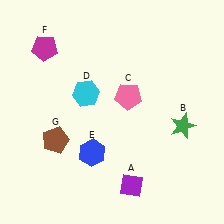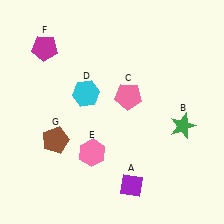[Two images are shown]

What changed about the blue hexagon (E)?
In Image 1, E is blue. In Image 2, it changed to pink.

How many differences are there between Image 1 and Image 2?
There is 1 difference between the two images.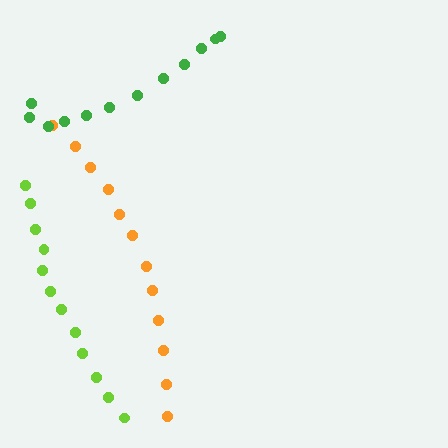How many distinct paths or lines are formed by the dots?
There are 3 distinct paths.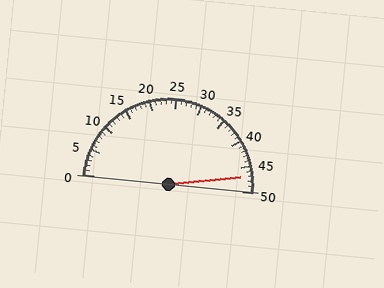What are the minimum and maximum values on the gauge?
The gauge ranges from 0 to 50.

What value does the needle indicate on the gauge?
The needle indicates approximately 47.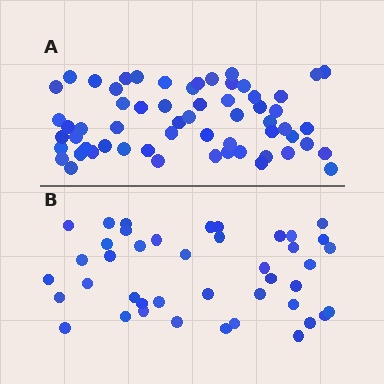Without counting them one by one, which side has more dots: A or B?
Region A (the top region) has more dots.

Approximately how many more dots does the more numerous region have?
Region A has approximately 20 more dots than region B.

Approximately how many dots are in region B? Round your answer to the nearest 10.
About 40 dots. (The exact count is 42, which rounds to 40.)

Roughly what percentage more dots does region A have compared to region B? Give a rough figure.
About 45% more.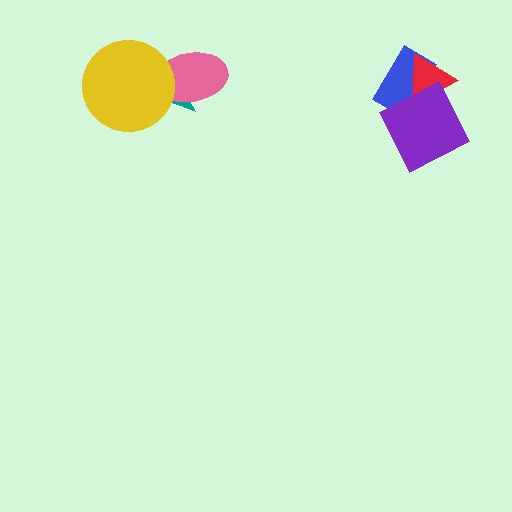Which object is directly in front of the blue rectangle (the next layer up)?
The red triangle is directly in front of the blue rectangle.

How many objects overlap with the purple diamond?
2 objects overlap with the purple diamond.